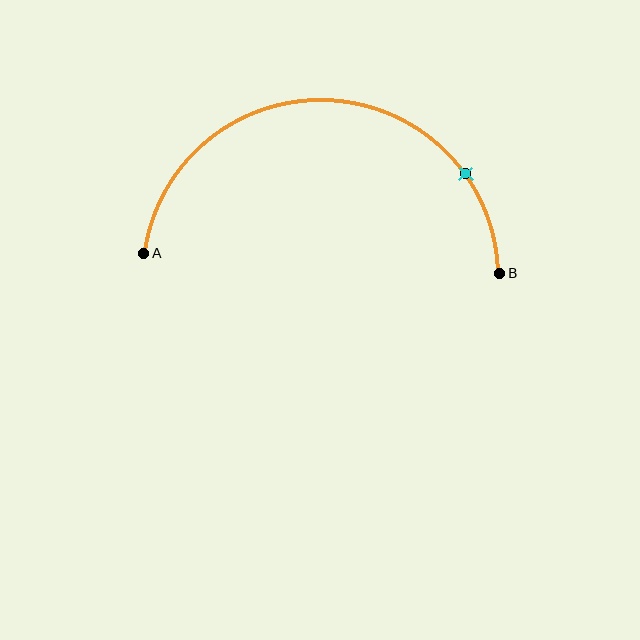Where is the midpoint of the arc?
The arc midpoint is the point on the curve farthest from the straight line joining A and B. It sits above that line.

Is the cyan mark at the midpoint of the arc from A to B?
No. The cyan mark lies on the arc but is closer to endpoint B. The arc midpoint would be at the point on the curve equidistant along the arc from both A and B.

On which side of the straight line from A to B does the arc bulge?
The arc bulges above the straight line connecting A and B.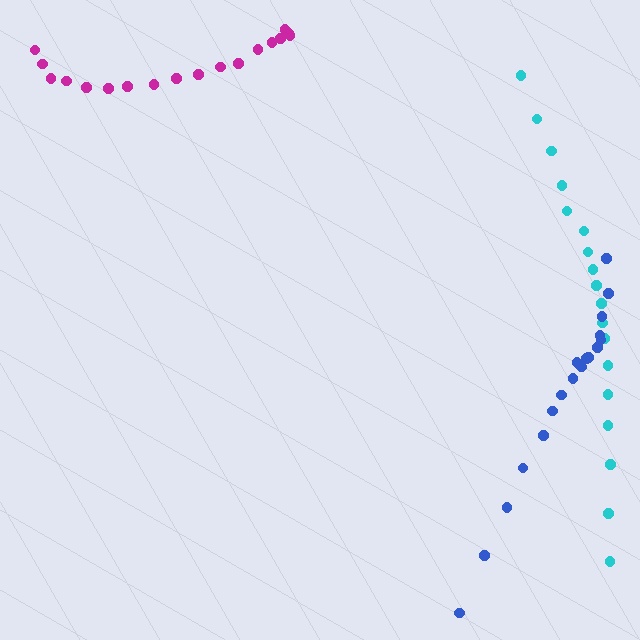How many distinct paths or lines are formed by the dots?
There are 3 distinct paths.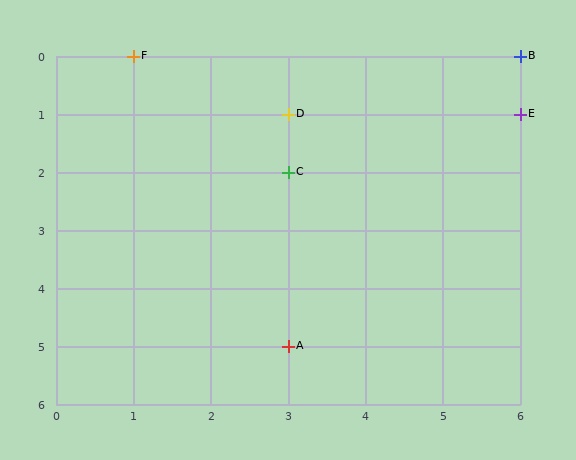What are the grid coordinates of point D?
Point D is at grid coordinates (3, 1).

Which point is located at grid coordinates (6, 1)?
Point E is at (6, 1).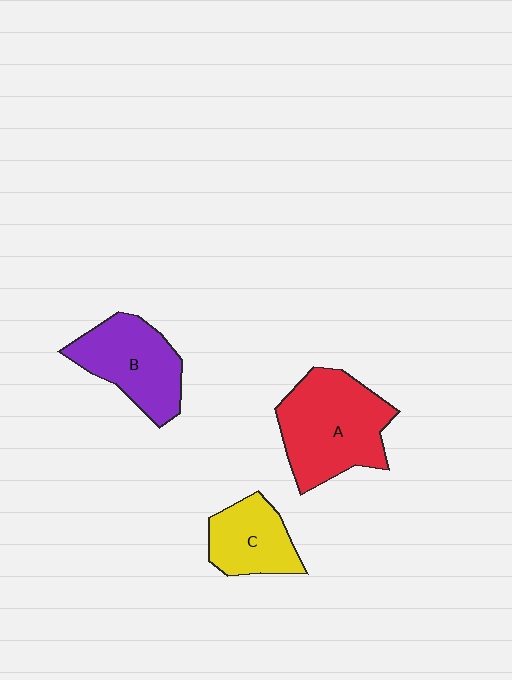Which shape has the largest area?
Shape A (red).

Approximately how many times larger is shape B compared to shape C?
Approximately 1.3 times.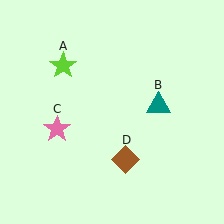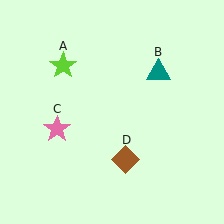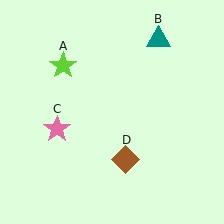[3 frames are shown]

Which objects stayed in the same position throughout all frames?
Lime star (object A) and pink star (object C) and brown diamond (object D) remained stationary.